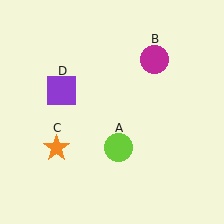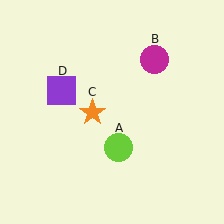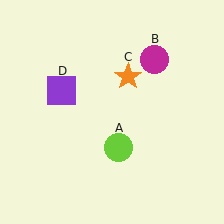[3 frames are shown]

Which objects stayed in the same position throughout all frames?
Lime circle (object A) and magenta circle (object B) and purple square (object D) remained stationary.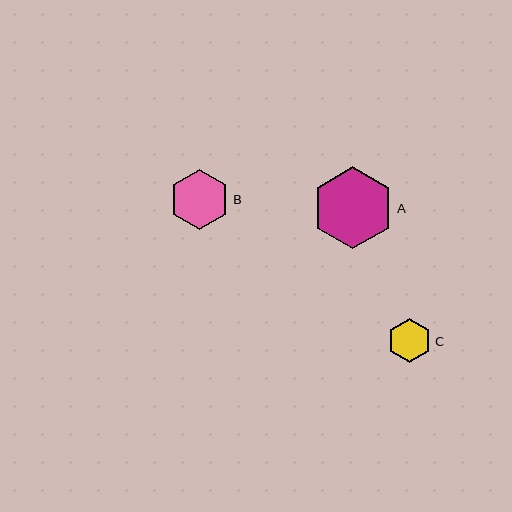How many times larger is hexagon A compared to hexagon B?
Hexagon A is approximately 1.4 times the size of hexagon B.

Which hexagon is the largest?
Hexagon A is the largest with a size of approximately 82 pixels.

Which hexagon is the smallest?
Hexagon C is the smallest with a size of approximately 44 pixels.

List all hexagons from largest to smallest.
From largest to smallest: A, B, C.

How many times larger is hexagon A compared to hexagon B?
Hexagon A is approximately 1.4 times the size of hexagon B.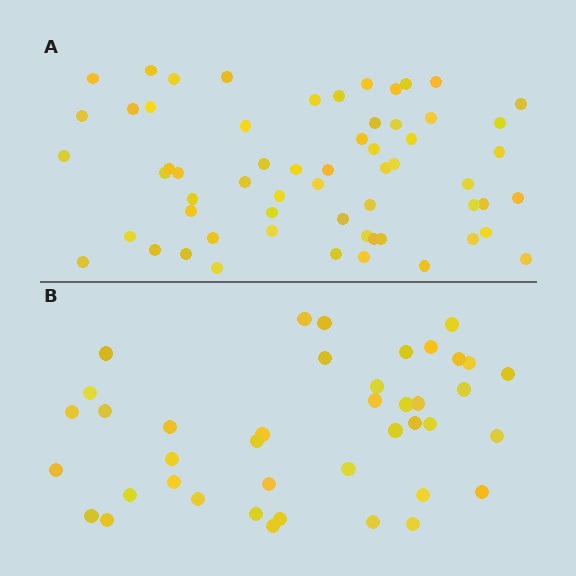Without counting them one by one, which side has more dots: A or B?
Region A (the top region) has more dots.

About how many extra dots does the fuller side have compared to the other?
Region A has approximately 20 more dots than region B.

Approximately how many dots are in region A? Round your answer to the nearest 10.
About 60 dots.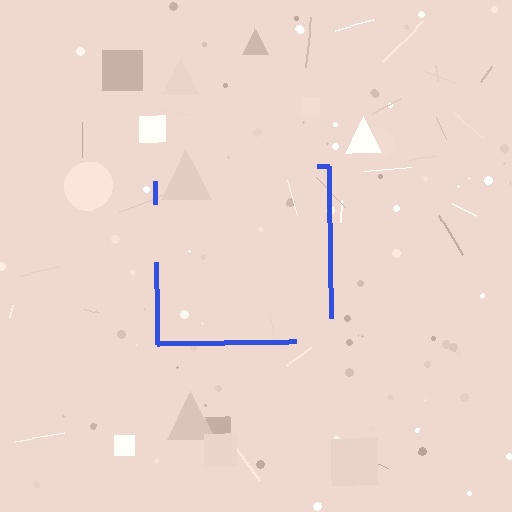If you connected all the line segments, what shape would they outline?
They would outline a square.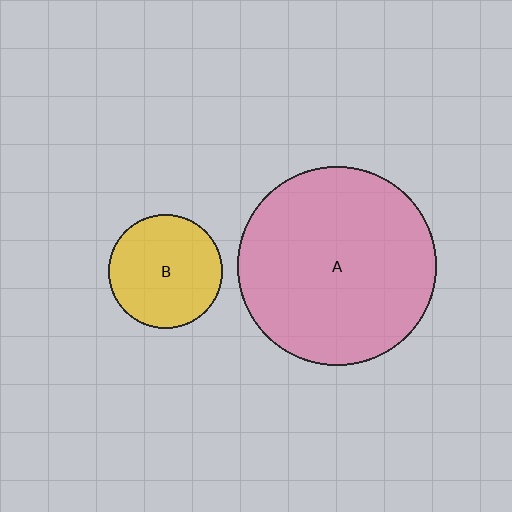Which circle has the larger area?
Circle A (pink).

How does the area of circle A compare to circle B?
Approximately 3.1 times.